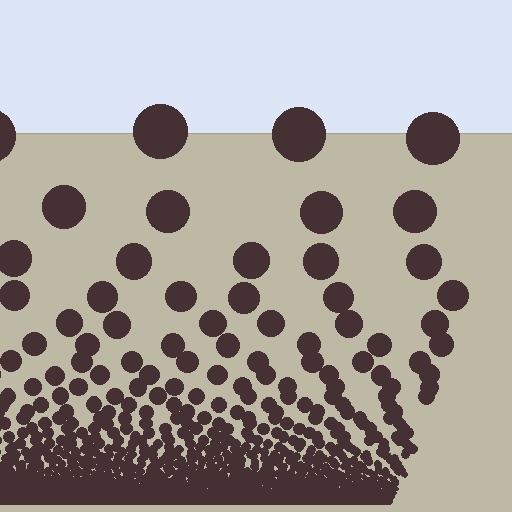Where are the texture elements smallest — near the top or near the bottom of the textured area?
Near the bottom.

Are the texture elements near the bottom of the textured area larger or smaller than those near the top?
Smaller. The gradient is inverted — elements near the bottom are smaller and denser.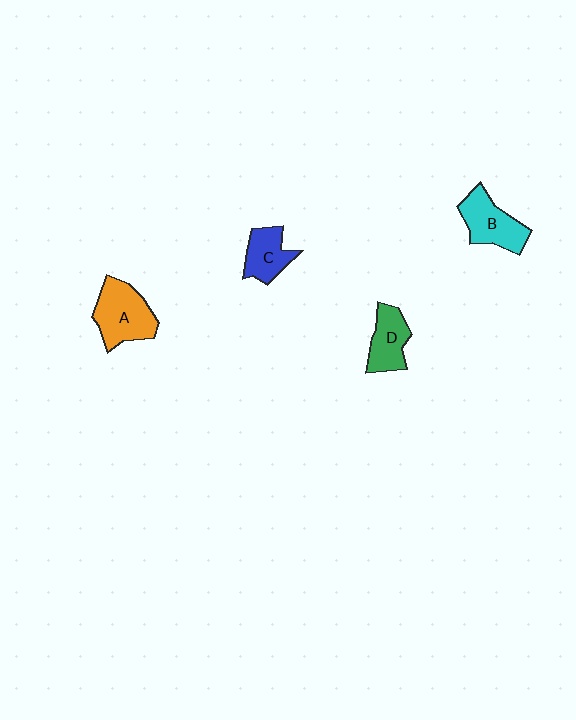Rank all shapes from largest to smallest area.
From largest to smallest: A (orange), B (cyan), D (green), C (blue).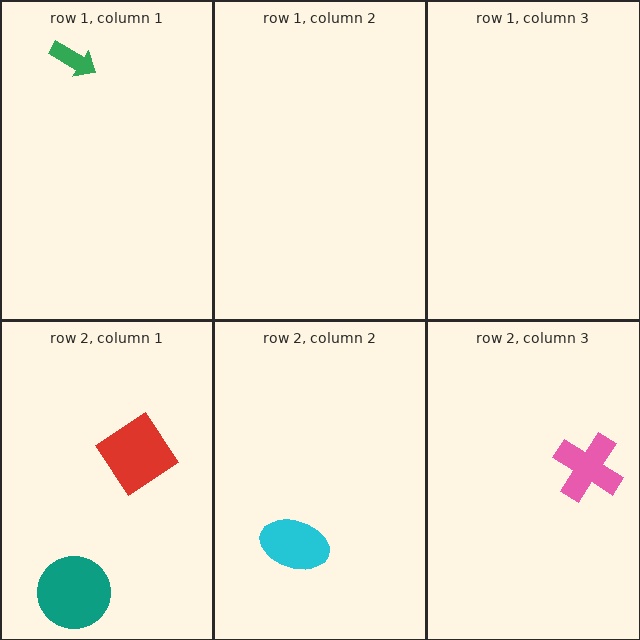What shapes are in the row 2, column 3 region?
The pink cross.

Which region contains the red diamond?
The row 2, column 1 region.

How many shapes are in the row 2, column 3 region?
1.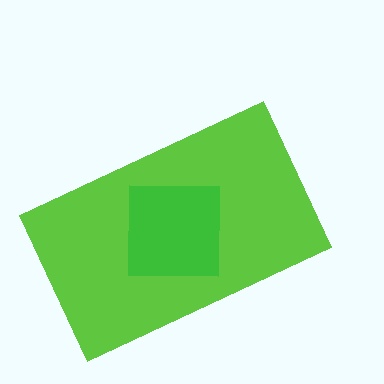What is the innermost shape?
The green square.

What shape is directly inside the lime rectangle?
The green square.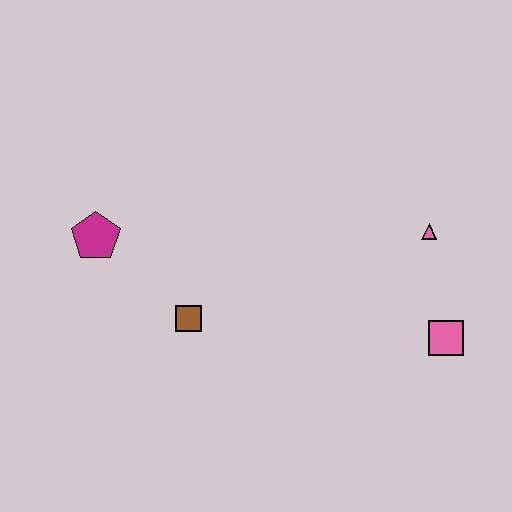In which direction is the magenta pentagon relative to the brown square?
The magenta pentagon is to the left of the brown square.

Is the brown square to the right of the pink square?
No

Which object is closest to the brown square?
The magenta pentagon is closest to the brown square.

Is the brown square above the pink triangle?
No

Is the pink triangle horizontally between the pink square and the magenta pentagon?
Yes